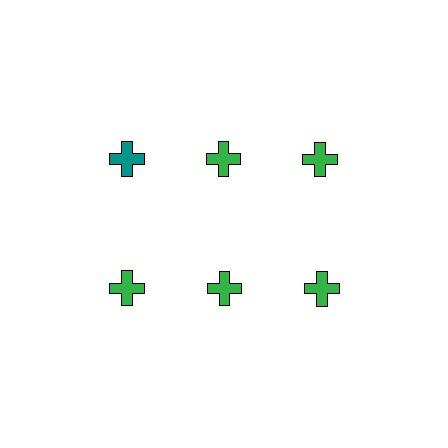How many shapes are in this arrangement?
There are 6 shapes arranged in a grid pattern.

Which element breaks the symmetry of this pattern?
The teal cross in the top row, leftmost column breaks the symmetry. All other shapes are green crosses.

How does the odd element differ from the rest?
It has a different color: teal instead of green.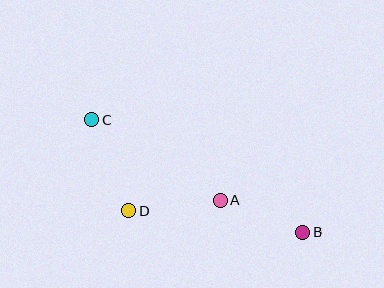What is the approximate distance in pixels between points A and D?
The distance between A and D is approximately 92 pixels.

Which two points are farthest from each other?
Points B and C are farthest from each other.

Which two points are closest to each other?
Points A and B are closest to each other.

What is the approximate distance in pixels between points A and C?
The distance between A and C is approximately 151 pixels.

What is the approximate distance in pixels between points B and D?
The distance between B and D is approximately 175 pixels.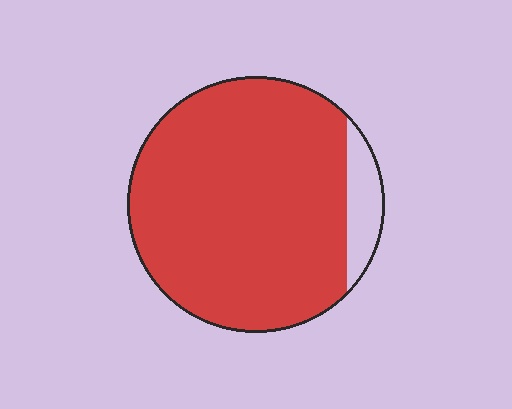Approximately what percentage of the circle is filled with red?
Approximately 90%.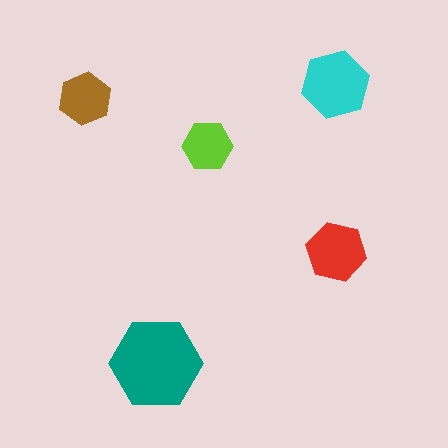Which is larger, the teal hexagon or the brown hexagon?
The teal one.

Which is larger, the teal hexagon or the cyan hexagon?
The teal one.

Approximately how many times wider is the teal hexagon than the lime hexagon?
About 2 times wider.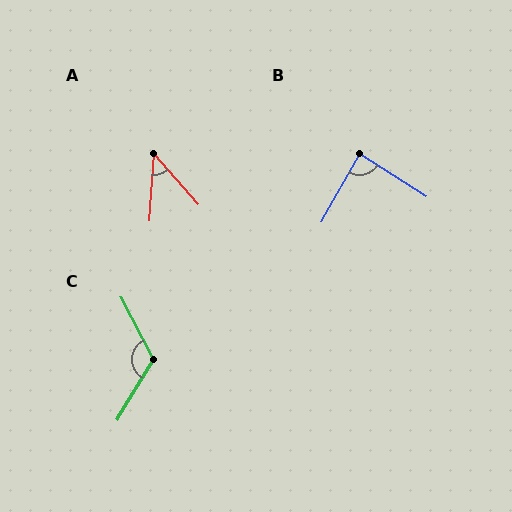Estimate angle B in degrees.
Approximately 87 degrees.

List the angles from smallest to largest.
A (45°), B (87°), C (121°).